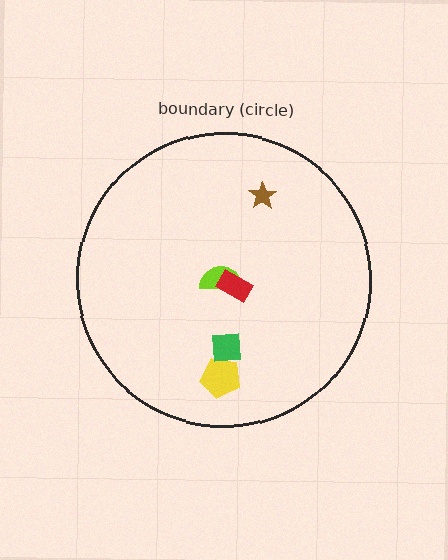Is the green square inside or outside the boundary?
Inside.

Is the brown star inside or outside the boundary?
Inside.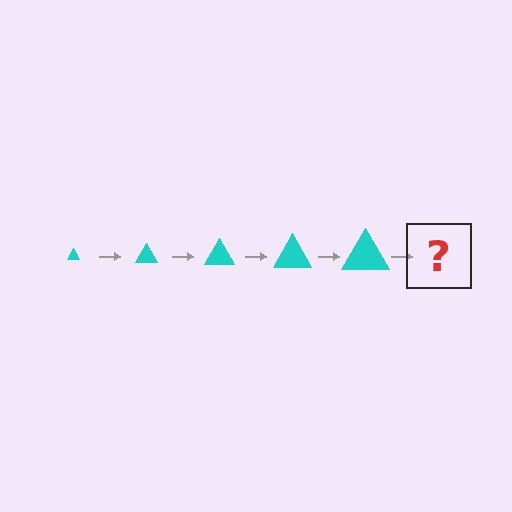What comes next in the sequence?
The next element should be a cyan triangle, larger than the previous one.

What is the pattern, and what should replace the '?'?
The pattern is that the triangle gets progressively larger each step. The '?' should be a cyan triangle, larger than the previous one.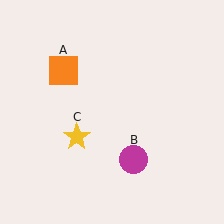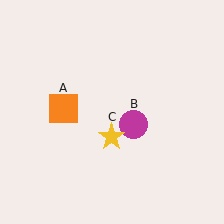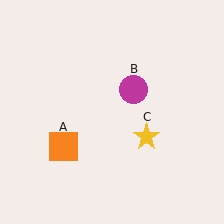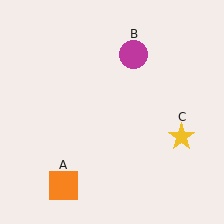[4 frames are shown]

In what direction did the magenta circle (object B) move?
The magenta circle (object B) moved up.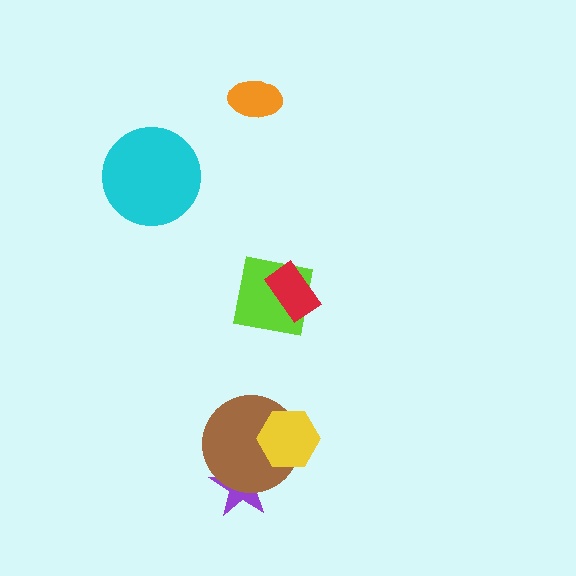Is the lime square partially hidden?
Yes, it is partially covered by another shape.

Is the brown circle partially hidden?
Yes, it is partially covered by another shape.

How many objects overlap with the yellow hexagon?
1 object overlaps with the yellow hexagon.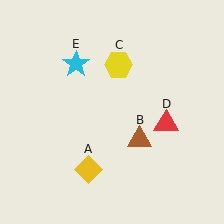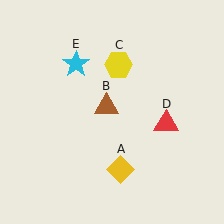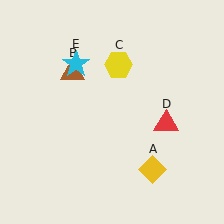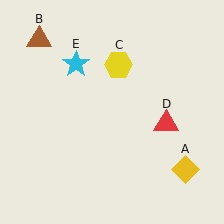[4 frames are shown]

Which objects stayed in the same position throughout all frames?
Yellow hexagon (object C) and red triangle (object D) and cyan star (object E) remained stationary.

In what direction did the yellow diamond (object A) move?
The yellow diamond (object A) moved right.